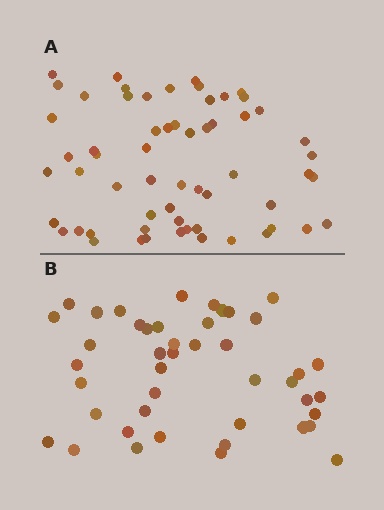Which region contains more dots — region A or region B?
Region A (the top region) has more dots.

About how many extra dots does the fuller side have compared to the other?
Region A has approximately 15 more dots than region B.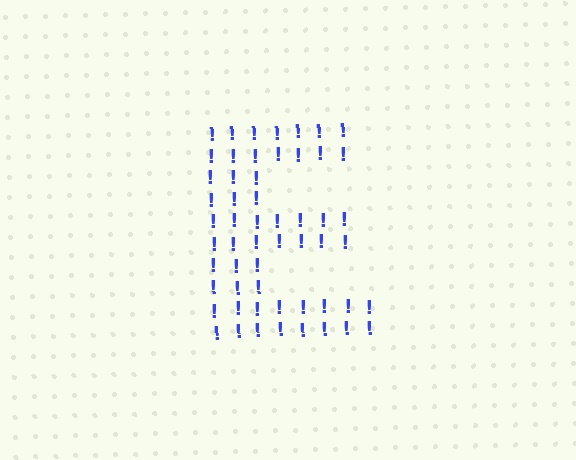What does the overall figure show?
The overall figure shows the letter E.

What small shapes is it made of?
It is made of small exclamation marks.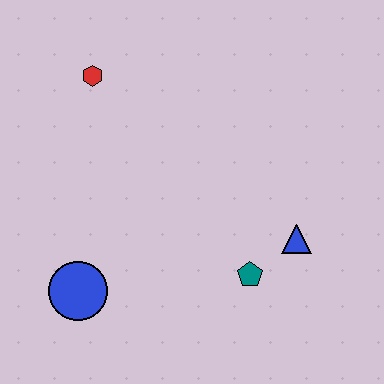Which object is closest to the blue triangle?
The teal pentagon is closest to the blue triangle.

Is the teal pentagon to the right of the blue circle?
Yes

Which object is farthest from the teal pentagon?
The red hexagon is farthest from the teal pentagon.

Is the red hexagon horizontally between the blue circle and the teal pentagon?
Yes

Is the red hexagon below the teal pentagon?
No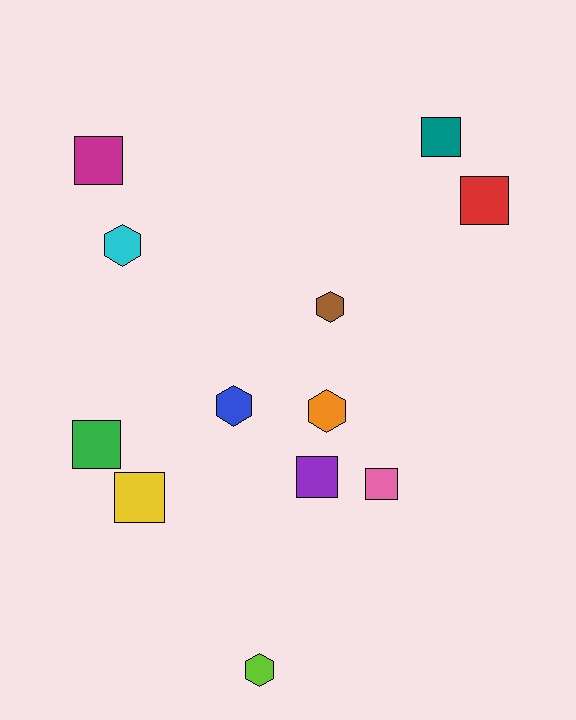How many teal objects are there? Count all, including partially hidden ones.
There is 1 teal object.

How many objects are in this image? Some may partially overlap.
There are 12 objects.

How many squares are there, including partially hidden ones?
There are 7 squares.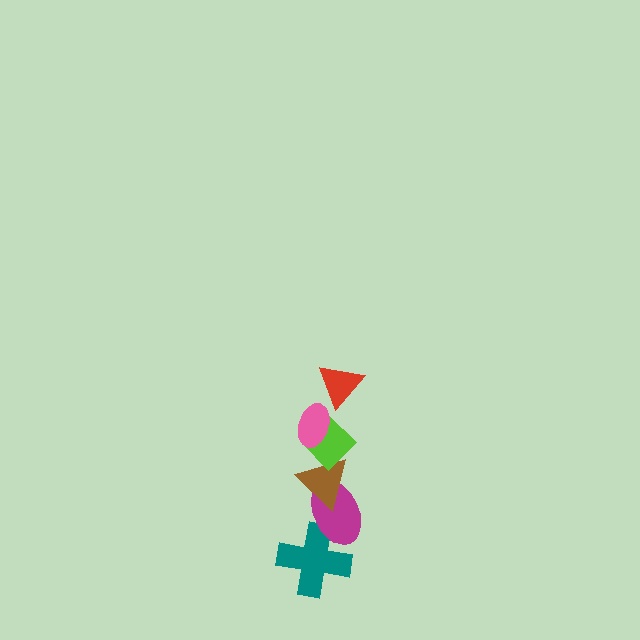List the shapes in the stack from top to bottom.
From top to bottom: the red triangle, the pink ellipse, the lime diamond, the brown triangle, the magenta ellipse, the teal cross.